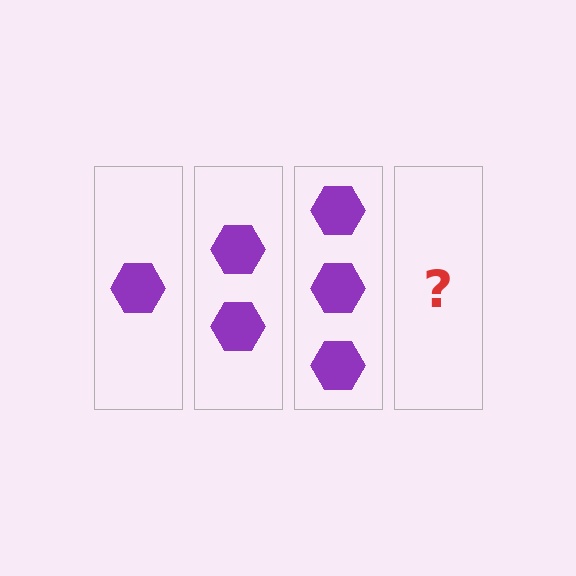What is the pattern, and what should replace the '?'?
The pattern is that each step adds one more hexagon. The '?' should be 4 hexagons.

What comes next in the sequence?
The next element should be 4 hexagons.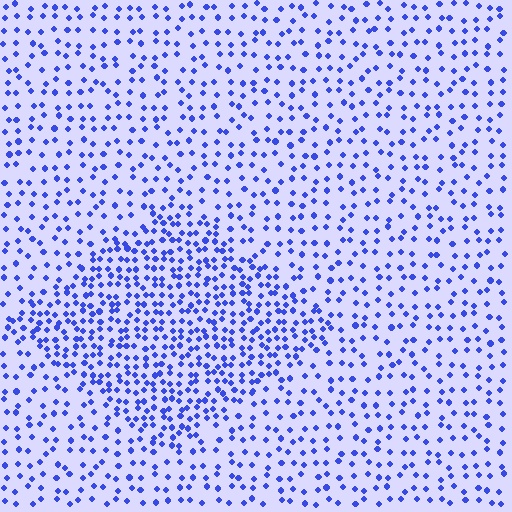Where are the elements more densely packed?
The elements are more densely packed inside the diamond boundary.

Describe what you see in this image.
The image contains small blue elements arranged at two different densities. A diamond-shaped region is visible where the elements are more densely packed than the surrounding area.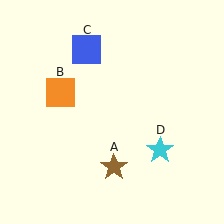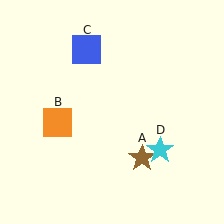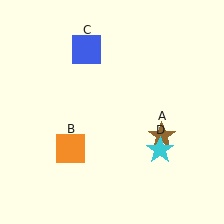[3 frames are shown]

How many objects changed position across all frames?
2 objects changed position: brown star (object A), orange square (object B).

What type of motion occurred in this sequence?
The brown star (object A), orange square (object B) rotated counterclockwise around the center of the scene.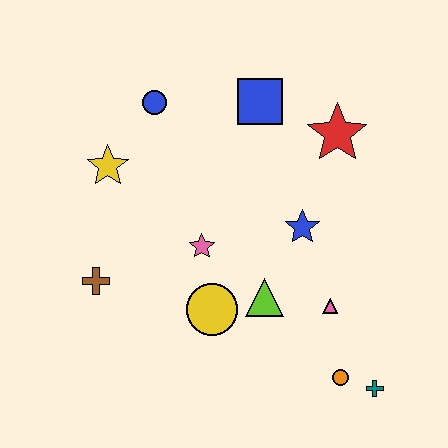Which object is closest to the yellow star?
The blue circle is closest to the yellow star.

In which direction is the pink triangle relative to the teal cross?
The pink triangle is above the teal cross.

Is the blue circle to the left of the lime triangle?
Yes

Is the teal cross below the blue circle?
Yes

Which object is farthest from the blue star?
The brown cross is farthest from the blue star.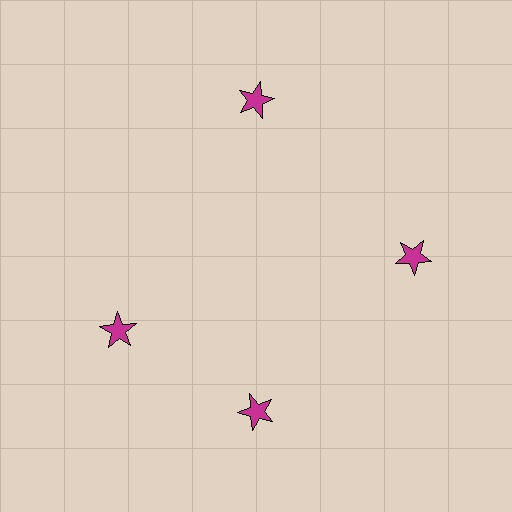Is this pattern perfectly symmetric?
No. The 4 magenta stars are arranged in a ring, but one element near the 9 o'clock position is rotated out of alignment along the ring, breaking the 4-fold rotational symmetry.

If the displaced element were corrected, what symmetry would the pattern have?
It would have 4-fold rotational symmetry — the pattern would map onto itself every 90 degrees.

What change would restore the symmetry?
The symmetry would be restored by rotating it back into even spacing with its neighbors so that all 4 stars sit at equal angles and equal distance from the center.